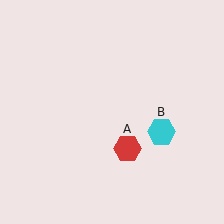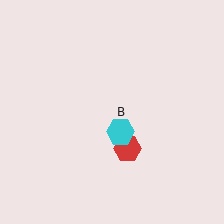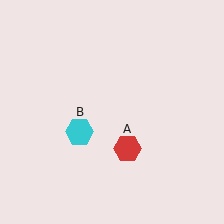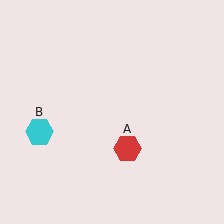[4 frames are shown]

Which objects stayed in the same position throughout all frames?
Red hexagon (object A) remained stationary.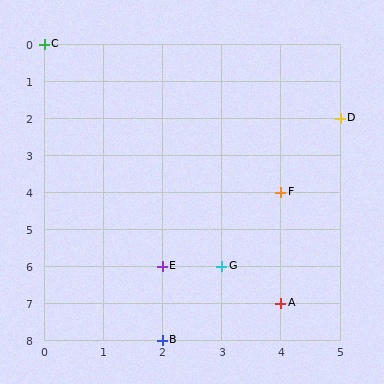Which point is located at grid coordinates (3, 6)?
Point G is at (3, 6).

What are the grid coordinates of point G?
Point G is at grid coordinates (3, 6).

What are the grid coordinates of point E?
Point E is at grid coordinates (2, 6).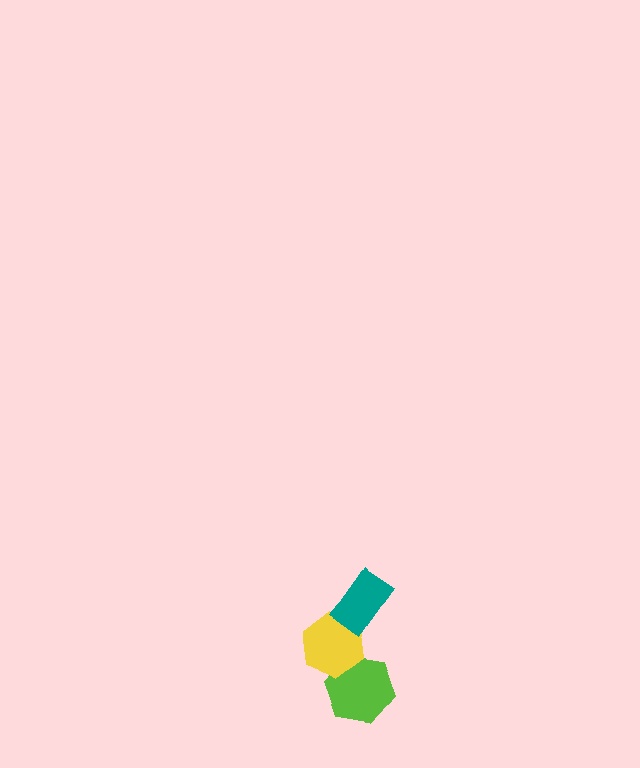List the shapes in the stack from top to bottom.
From top to bottom: the teal rectangle, the yellow hexagon, the lime hexagon.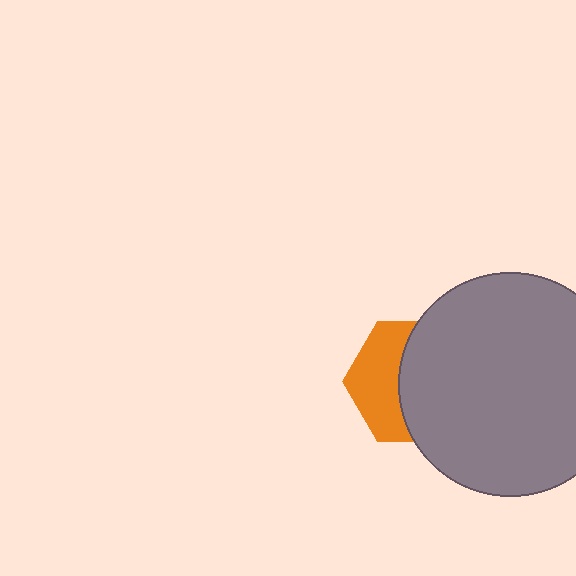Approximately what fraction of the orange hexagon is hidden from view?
Roughly 58% of the orange hexagon is hidden behind the gray circle.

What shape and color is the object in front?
The object in front is a gray circle.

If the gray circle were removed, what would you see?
You would see the complete orange hexagon.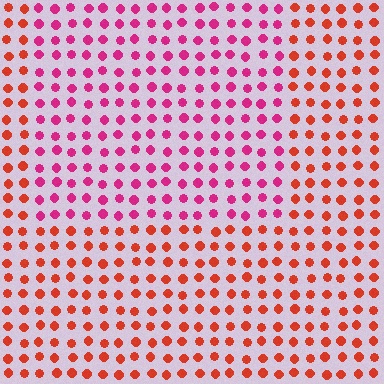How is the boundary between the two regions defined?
The boundary is defined purely by a slight shift in hue (about 40 degrees). Spacing, size, and orientation are identical on both sides.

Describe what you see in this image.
The image is filled with small red elements in a uniform arrangement. A rectangle-shaped region is visible where the elements are tinted to a slightly different hue, forming a subtle color boundary.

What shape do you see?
I see a rectangle.